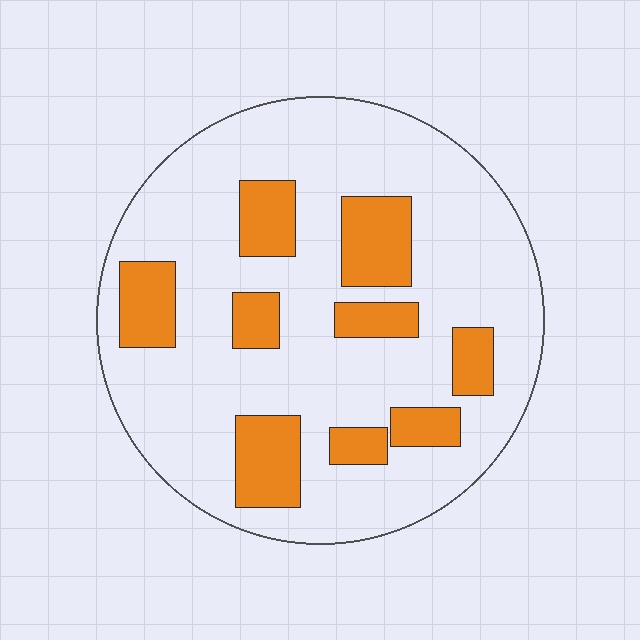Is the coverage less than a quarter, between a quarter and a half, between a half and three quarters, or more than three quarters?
Less than a quarter.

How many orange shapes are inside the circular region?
9.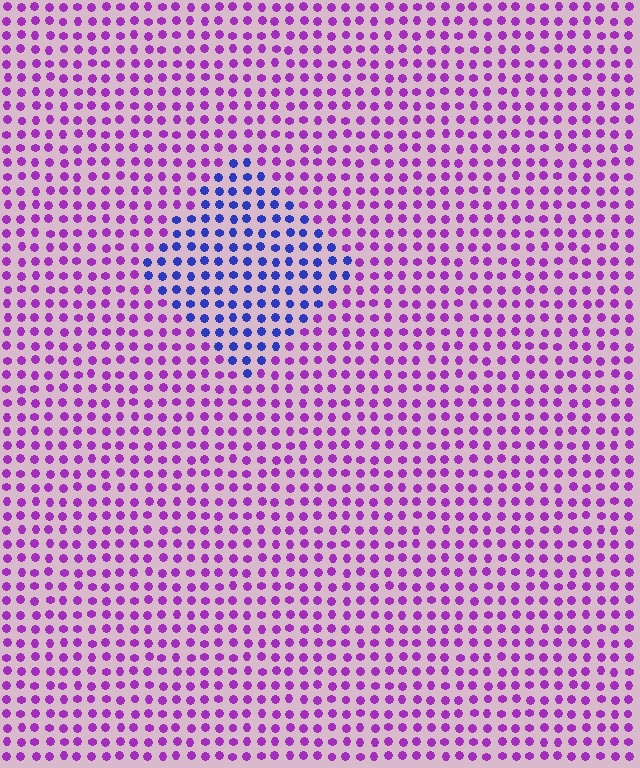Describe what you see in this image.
The image is filled with small purple elements in a uniform arrangement. A diamond-shaped region is visible where the elements are tinted to a slightly different hue, forming a subtle color boundary.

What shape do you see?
I see a diamond.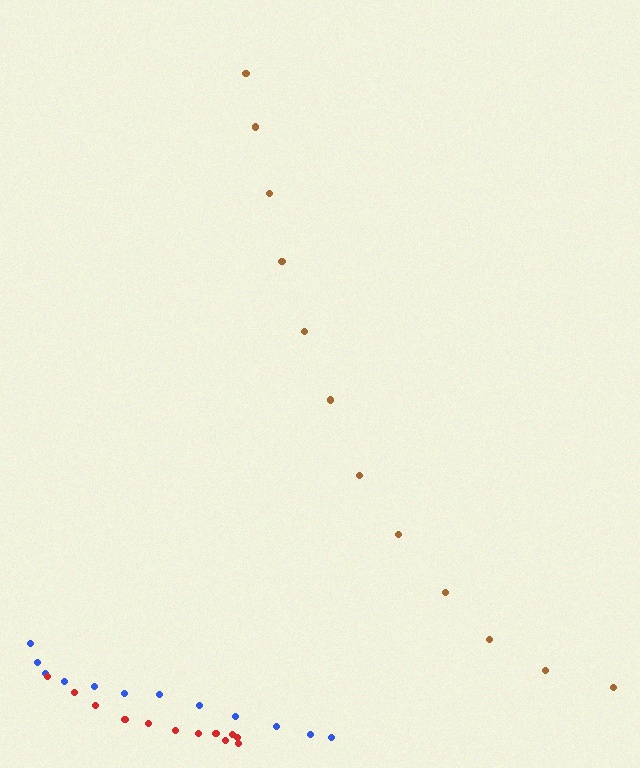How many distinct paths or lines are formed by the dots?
There are 3 distinct paths.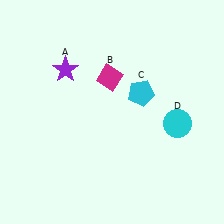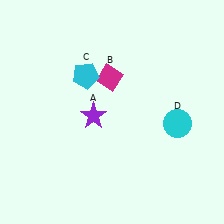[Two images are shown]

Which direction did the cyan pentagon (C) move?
The cyan pentagon (C) moved left.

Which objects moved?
The objects that moved are: the purple star (A), the cyan pentagon (C).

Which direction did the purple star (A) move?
The purple star (A) moved down.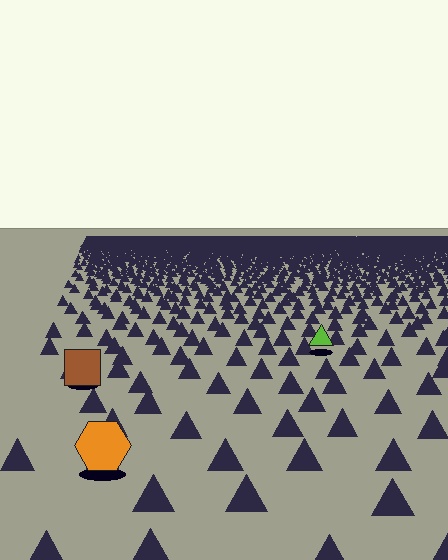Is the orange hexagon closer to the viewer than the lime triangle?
Yes. The orange hexagon is closer — you can tell from the texture gradient: the ground texture is coarser near it.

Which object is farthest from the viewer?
The lime triangle is farthest from the viewer. It appears smaller and the ground texture around it is denser.